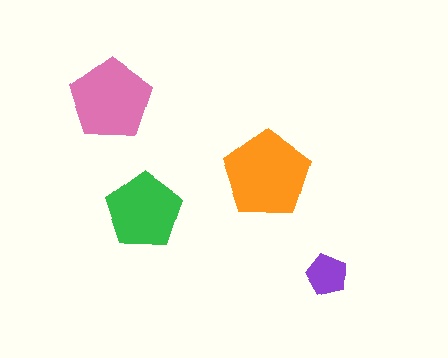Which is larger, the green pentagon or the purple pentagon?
The green one.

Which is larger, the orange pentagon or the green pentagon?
The orange one.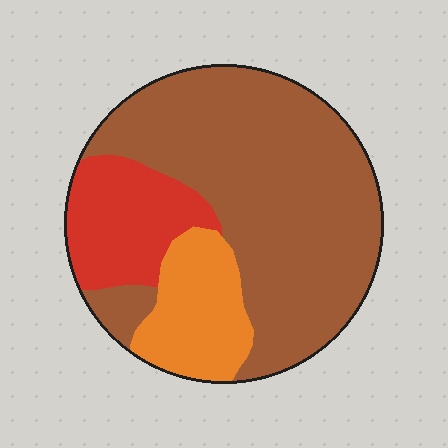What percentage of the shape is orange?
Orange takes up about one sixth (1/6) of the shape.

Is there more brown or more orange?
Brown.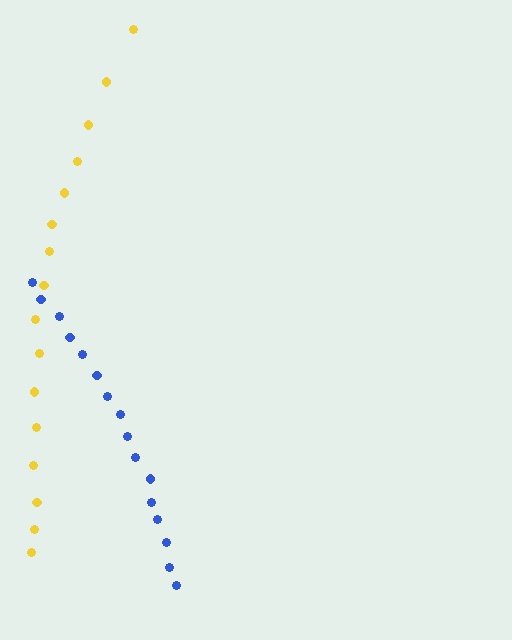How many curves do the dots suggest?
There are 2 distinct paths.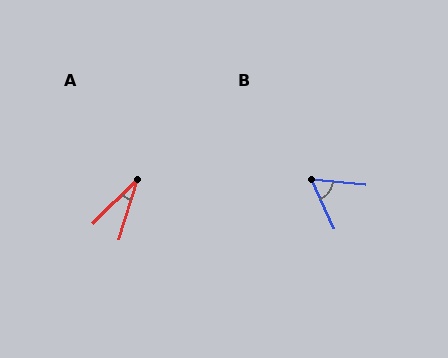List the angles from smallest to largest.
A (28°), B (60°).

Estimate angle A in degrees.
Approximately 28 degrees.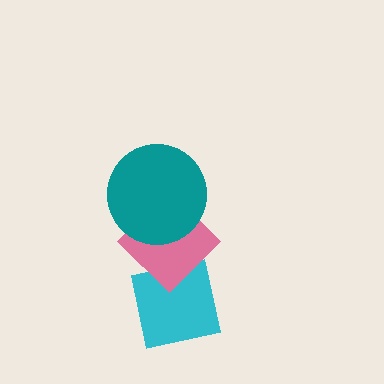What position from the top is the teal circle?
The teal circle is 1st from the top.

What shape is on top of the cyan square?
The pink diamond is on top of the cyan square.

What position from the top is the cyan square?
The cyan square is 3rd from the top.